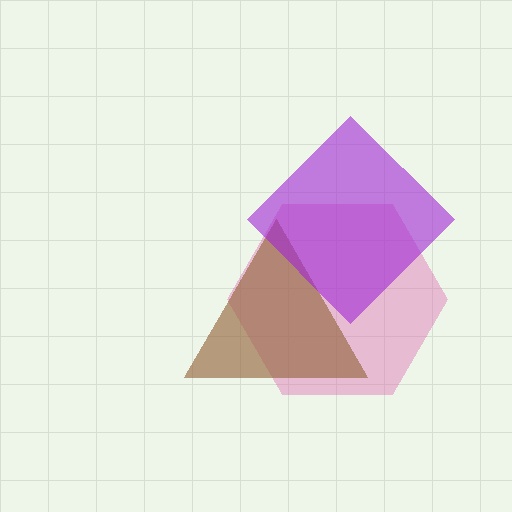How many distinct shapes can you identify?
There are 3 distinct shapes: a pink hexagon, a brown triangle, a purple diamond.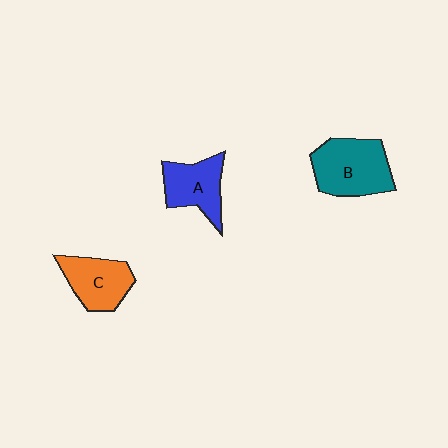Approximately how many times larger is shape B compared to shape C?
Approximately 1.3 times.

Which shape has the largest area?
Shape B (teal).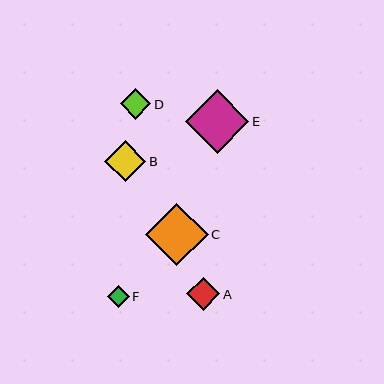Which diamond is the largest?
Diamond E is the largest with a size of approximately 64 pixels.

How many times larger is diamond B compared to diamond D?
Diamond B is approximately 1.4 times the size of diamond D.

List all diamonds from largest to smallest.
From largest to smallest: E, C, B, A, D, F.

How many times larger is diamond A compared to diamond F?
Diamond A is approximately 1.5 times the size of diamond F.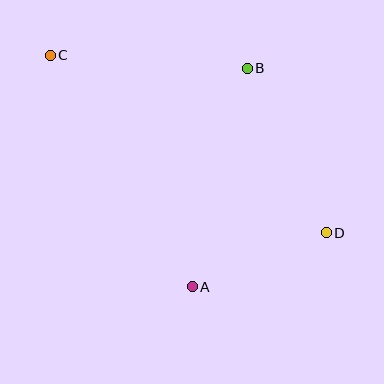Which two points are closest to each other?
Points A and D are closest to each other.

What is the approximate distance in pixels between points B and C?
The distance between B and C is approximately 197 pixels.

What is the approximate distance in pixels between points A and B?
The distance between A and B is approximately 226 pixels.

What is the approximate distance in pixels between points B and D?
The distance between B and D is approximately 183 pixels.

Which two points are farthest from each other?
Points C and D are farthest from each other.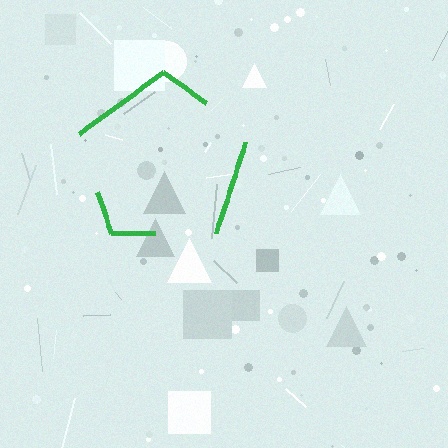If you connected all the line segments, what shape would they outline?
They would outline a pentagon.